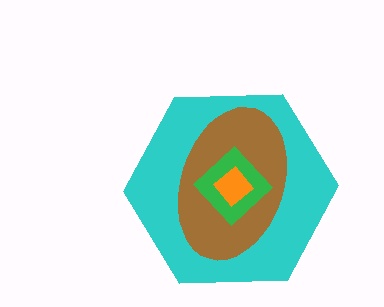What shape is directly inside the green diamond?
The orange diamond.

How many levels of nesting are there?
4.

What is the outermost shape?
The cyan hexagon.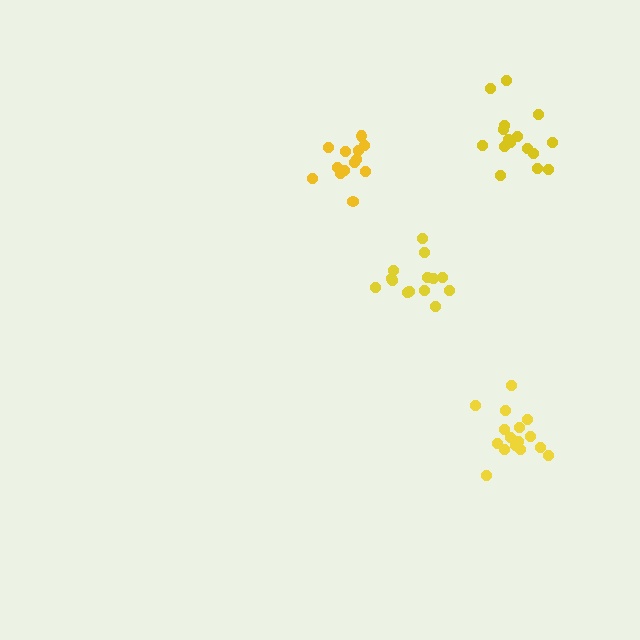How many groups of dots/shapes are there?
There are 4 groups.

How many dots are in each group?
Group 1: 13 dots, Group 2: 14 dots, Group 3: 16 dots, Group 4: 16 dots (59 total).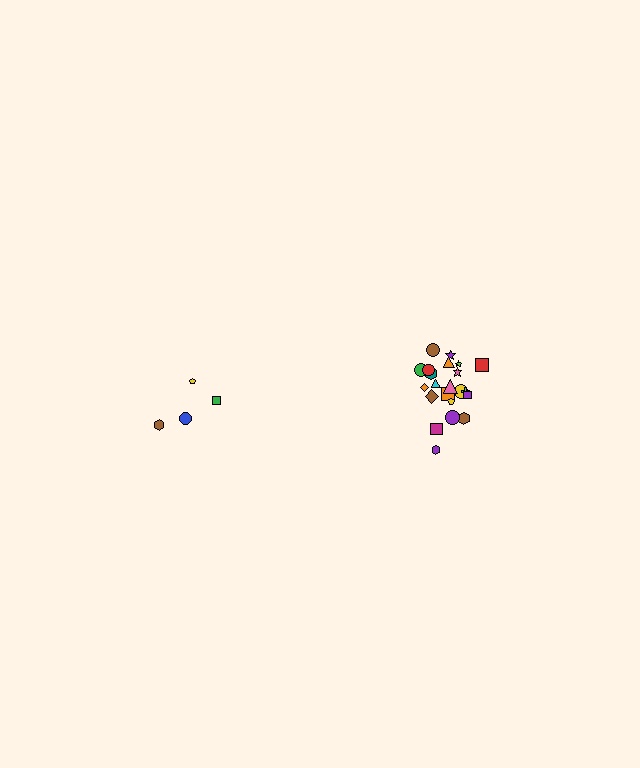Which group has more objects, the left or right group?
The right group.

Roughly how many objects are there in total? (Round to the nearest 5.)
Roughly 25 objects in total.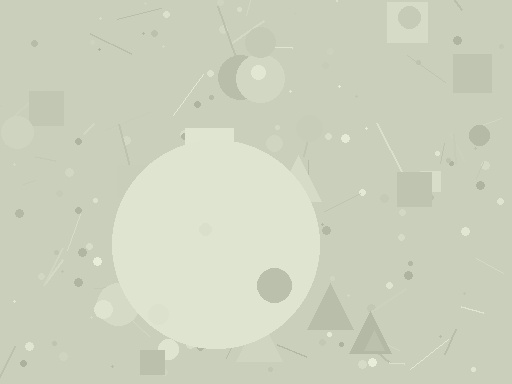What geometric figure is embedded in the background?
A circle is embedded in the background.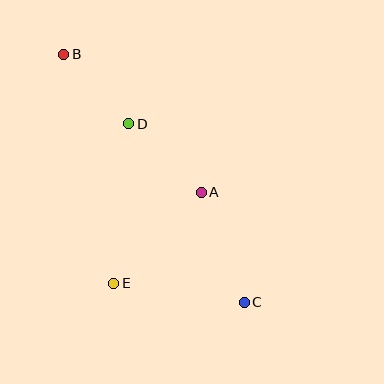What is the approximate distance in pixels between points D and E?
The distance between D and E is approximately 160 pixels.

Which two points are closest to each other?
Points B and D are closest to each other.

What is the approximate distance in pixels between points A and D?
The distance between A and D is approximately 100 pixels.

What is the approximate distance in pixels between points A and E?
The distance between A and E is approximately 126 pixels.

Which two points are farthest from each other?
Points B and C are farthest from each other.